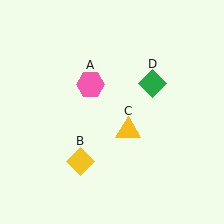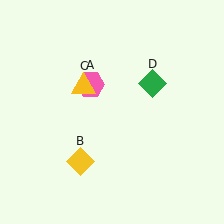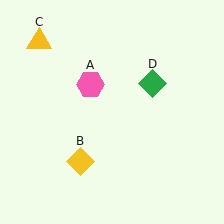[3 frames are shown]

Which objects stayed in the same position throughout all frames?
Pink hexagon (object A) and yellow diamond (object B) and green diamond (object D) remained stationary.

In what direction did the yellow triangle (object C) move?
The yellow triangle (object C) moved up and to the left.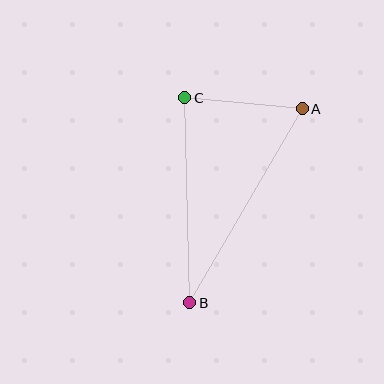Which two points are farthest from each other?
Points A and B are farthest from each other.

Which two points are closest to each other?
Points A and C are closest to each other.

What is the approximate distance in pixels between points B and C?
The distance between B and C is approximately 205 pixels.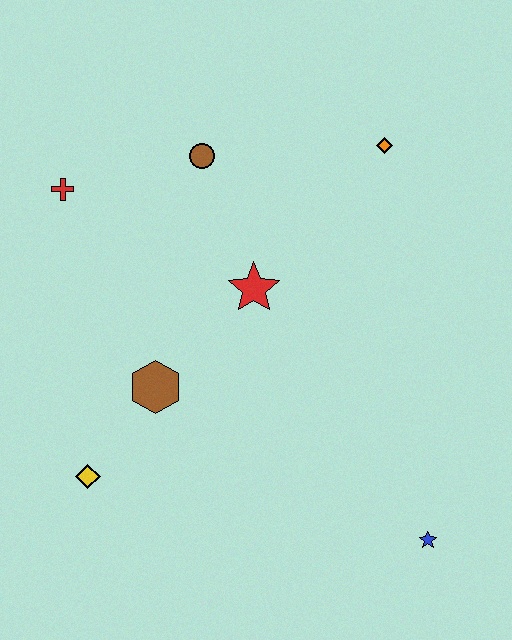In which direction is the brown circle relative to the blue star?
The brown circle is above the blue star.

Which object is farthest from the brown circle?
The blue star is farthest from the brown circle.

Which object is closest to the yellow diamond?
The brown hexagon is closest to the yellow diamond.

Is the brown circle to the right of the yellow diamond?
Yes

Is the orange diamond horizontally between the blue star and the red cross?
Yes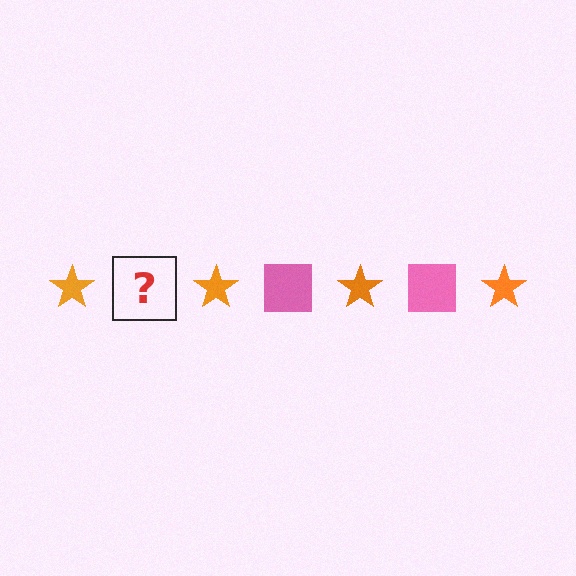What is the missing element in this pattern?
The missing element is a pink square.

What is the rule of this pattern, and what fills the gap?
The rule is that the pattern alternates between orange star and pink square. The gap should be filled with a pink square.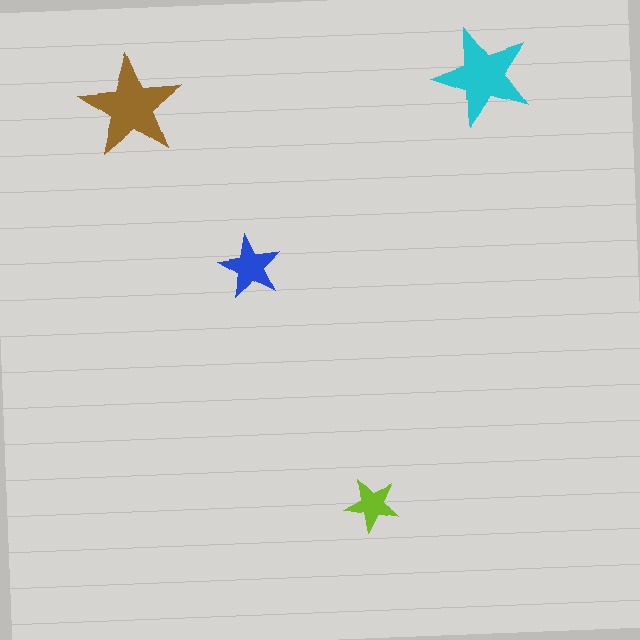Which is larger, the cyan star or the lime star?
The cyan one.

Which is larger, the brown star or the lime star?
The brown one.